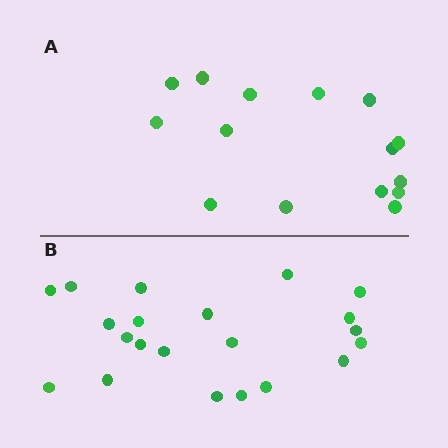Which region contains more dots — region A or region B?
Region B (the bottom region) has more dots.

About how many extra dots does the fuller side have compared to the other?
Region B has about 6 more dots than region A.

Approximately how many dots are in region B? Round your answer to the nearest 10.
About 20 dots. (The exact count is 21, which rounds to 20.)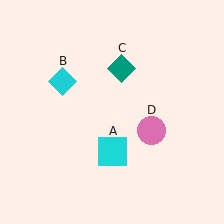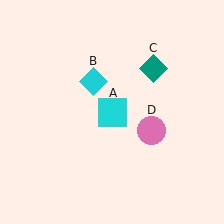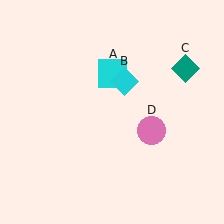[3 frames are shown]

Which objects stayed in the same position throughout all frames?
Pink circle (object D) remained stationary.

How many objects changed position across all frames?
3 objects changed position: cyan square (object A), cyan diamond (object B), teal diamond (object C).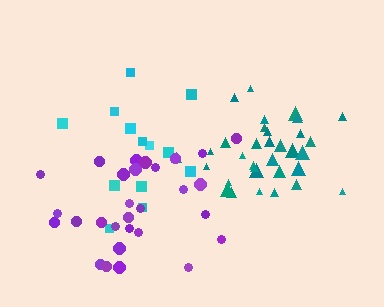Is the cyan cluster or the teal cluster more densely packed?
Teal.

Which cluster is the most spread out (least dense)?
Cyan.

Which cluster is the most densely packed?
Teal.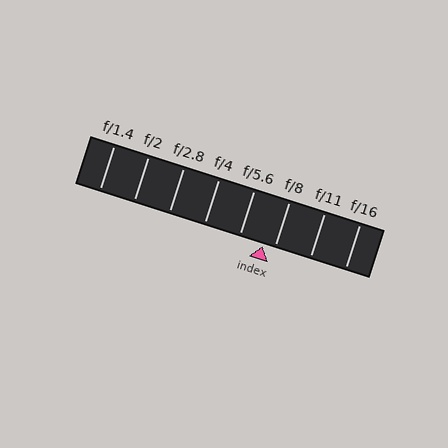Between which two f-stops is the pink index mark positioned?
The index mark is between f/5.6 and f/8.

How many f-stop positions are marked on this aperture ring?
There are 8 f-stop positions marked.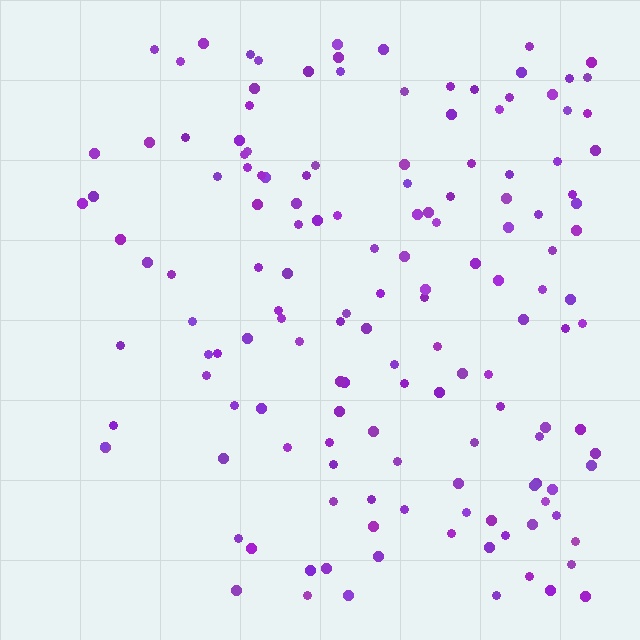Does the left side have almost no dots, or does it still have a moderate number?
Still a moderate number, just noticeably fewer than the right.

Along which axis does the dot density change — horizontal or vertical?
Horizontal.